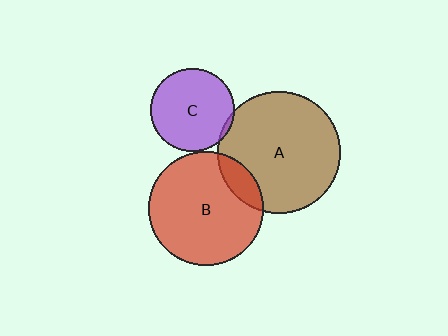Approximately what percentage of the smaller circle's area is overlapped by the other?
Approximately 5%.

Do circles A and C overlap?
Yes.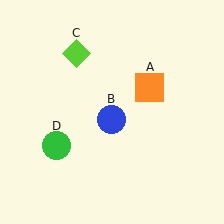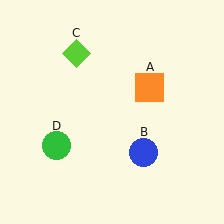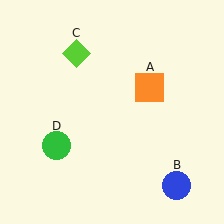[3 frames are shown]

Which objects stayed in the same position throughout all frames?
Orange square (object A) and lime diamond (object C) and green circle (object D) remained stationary.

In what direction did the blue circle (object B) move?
The blue circle (object B) moved down and to the right.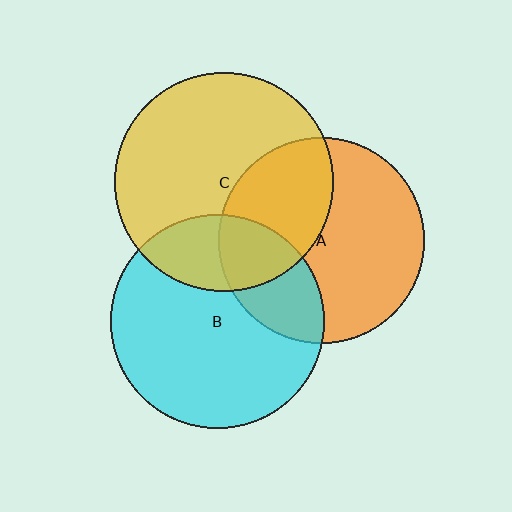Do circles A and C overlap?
Yes.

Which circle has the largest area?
Circle C (yellow).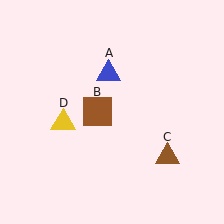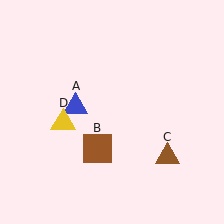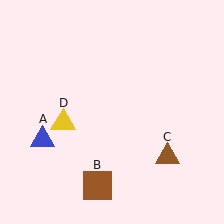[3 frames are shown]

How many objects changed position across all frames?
2 objects changed position: blue triangle (object A), brown square (object B).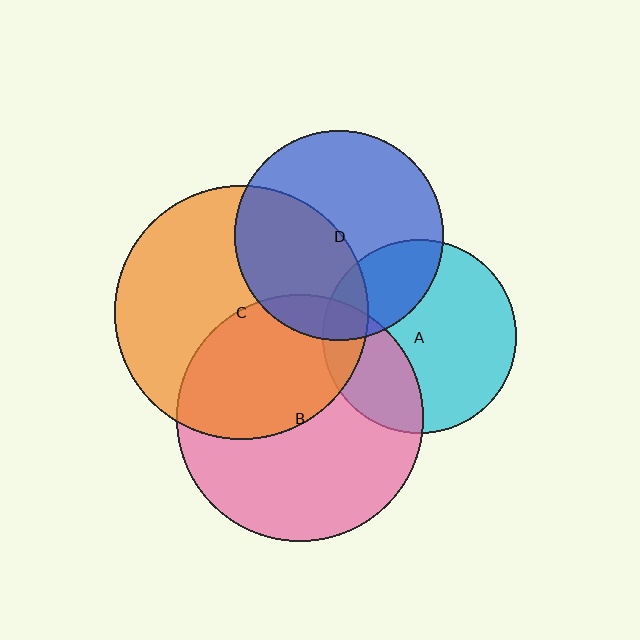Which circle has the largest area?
Circle C (orange).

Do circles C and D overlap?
Yes.